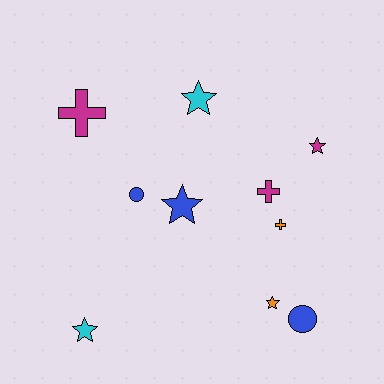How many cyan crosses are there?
There are no cyan crosses.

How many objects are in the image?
There are 10 objects.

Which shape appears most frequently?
Star, with 5 objects.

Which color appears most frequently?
Magenta, with 3 objects.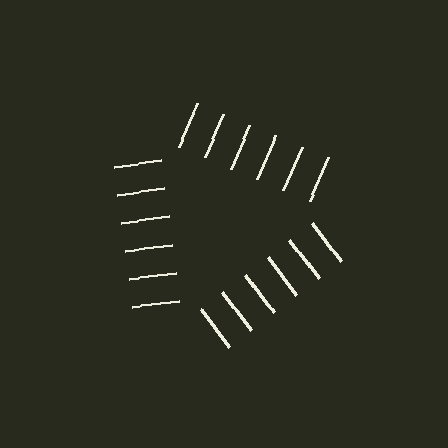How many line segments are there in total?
18 — 6 along each of the 3 edges.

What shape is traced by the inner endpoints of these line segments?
An illusory triangle — the line segments terminate on its edges but no continuous stroke is drawn.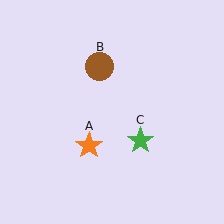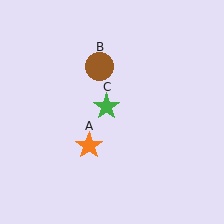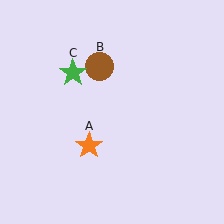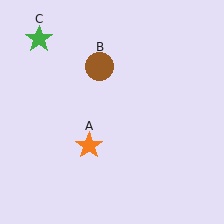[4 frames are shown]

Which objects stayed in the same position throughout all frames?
Orange star (object A) and brown circle (object B) remained stationary.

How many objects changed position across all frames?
1 object changed position: green star (object C).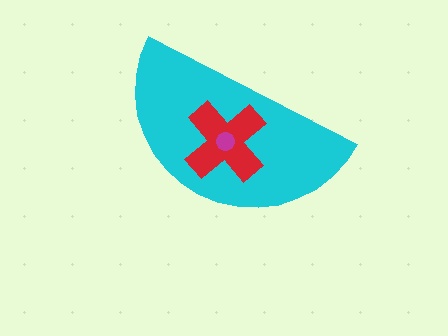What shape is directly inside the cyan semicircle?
The red cross.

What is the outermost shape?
The cyan semicircle.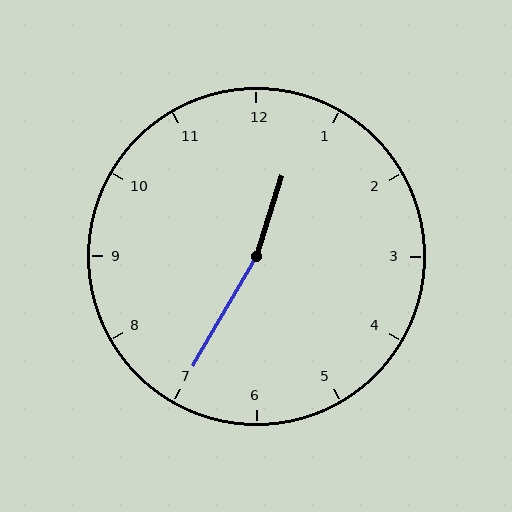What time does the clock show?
12:35.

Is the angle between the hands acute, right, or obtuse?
It is obtuse.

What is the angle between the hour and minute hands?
Approximately 168 degrees.